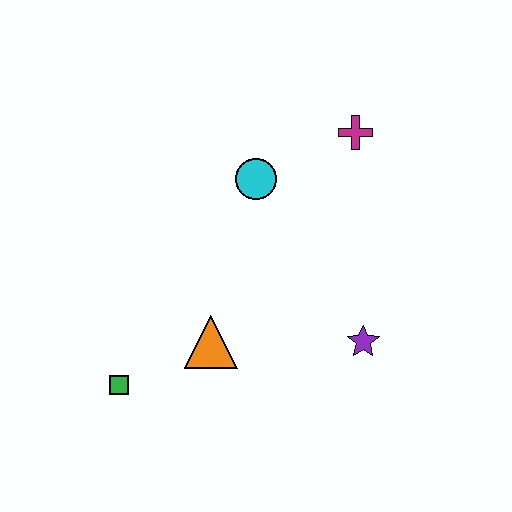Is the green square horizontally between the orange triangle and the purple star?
No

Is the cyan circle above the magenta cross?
No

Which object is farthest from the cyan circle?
The green square is farthest from the cyan circle.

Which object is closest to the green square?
The orange triangle is closest to the green square.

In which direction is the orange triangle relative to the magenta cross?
The orange triangle is below the magenta cross.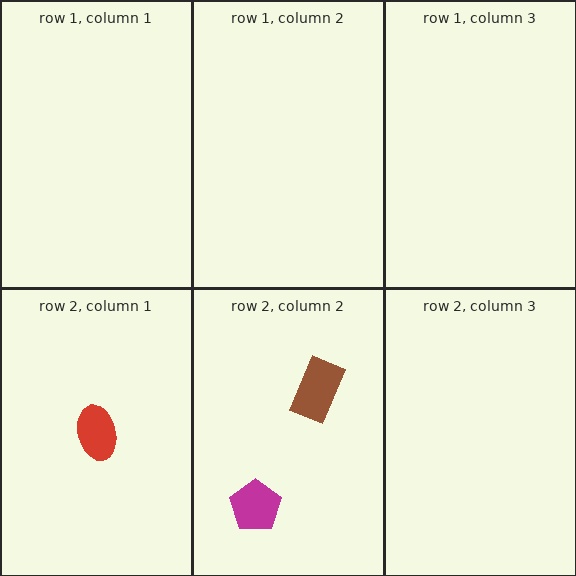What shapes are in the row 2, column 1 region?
The red ellipse.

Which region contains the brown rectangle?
The row 2, column 2 region.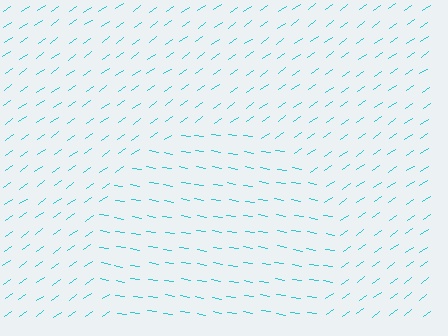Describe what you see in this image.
The image is filled with small cyan line segments. A circle region in the image has lines oriented differently from the surrounding lines, creating a visible texture boundary.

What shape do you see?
I see a circle.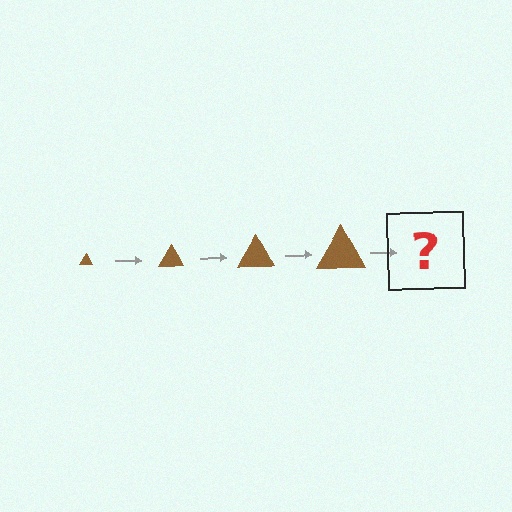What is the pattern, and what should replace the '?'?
The pattern is that the triangle gets progressively larger each step. The '?' should be a brown triangle, larger than the previous one.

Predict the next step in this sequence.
The next step is a brown triangle, larger than the previous one.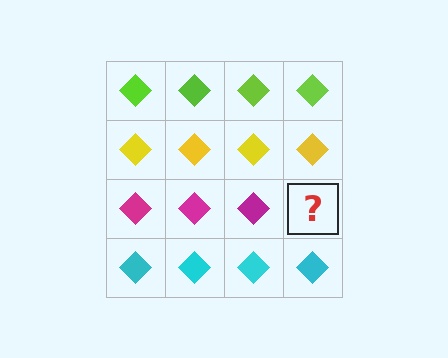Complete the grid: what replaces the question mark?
The question mark should be replaced with a magenta diamond.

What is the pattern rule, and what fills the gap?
The rule is that each row has a consistent color. The gap should be filled with a magenta diamond.